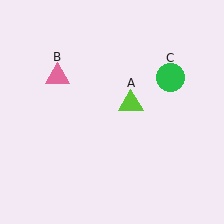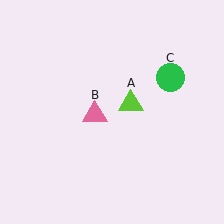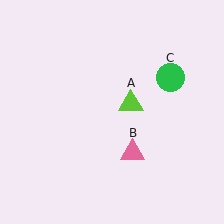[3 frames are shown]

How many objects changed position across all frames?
1 object changed position: pink triangle (object B).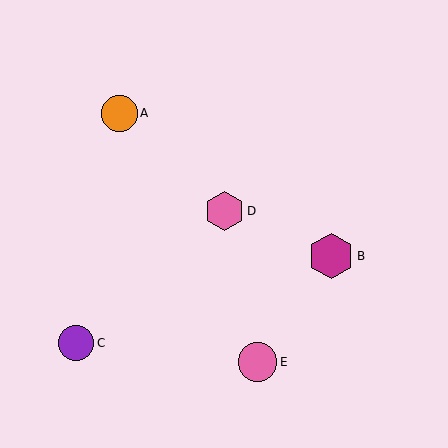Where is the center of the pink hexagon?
The center of the pink hexagon is at (225, 211).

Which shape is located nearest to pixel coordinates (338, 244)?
The magenta hexagon (labeled B) at (331, 256) is nearest to that location.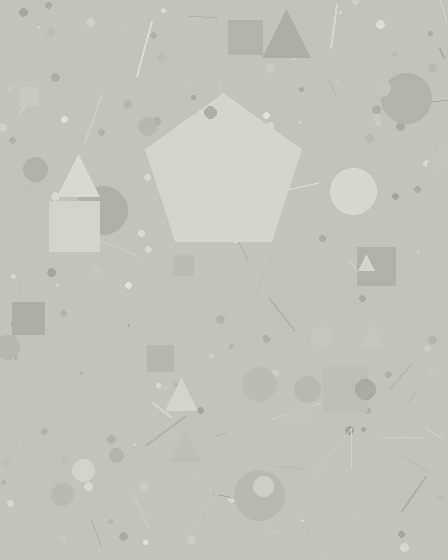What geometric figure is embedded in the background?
A pentagon is embedded in the background.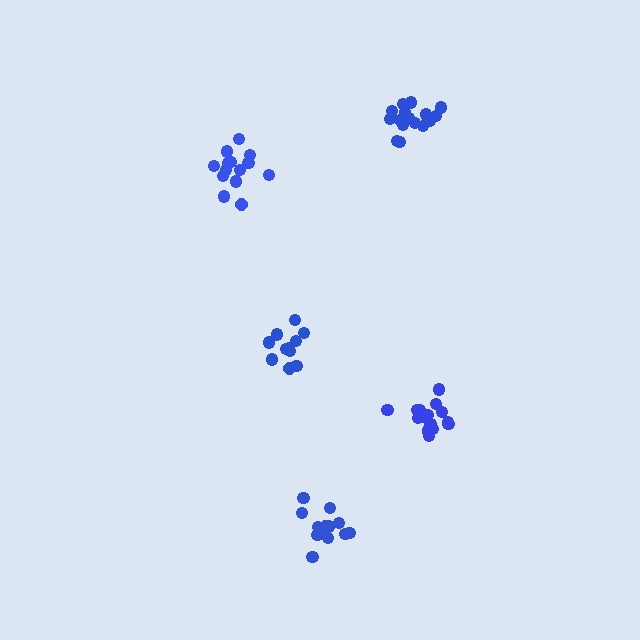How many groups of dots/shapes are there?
There are 5 groups.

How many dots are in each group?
Group 1: 18 dots, Group 2: 15 dots, Group 3: 17 dots, Group 4: 14 dots, Group 5: 12 dots (76 total).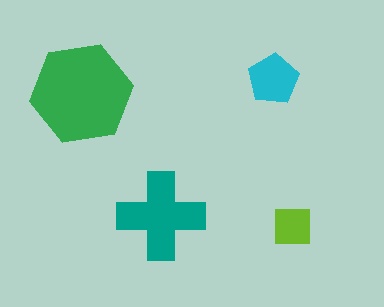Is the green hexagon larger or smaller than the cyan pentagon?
Larger.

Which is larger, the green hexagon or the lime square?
The green hexagon.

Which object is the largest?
The green hexagon.